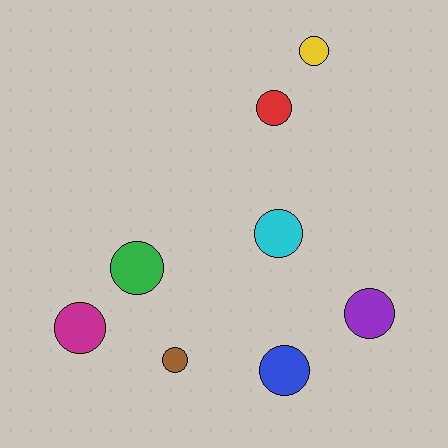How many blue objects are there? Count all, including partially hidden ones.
There is 1 blue object.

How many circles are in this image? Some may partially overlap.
There are 8 circles.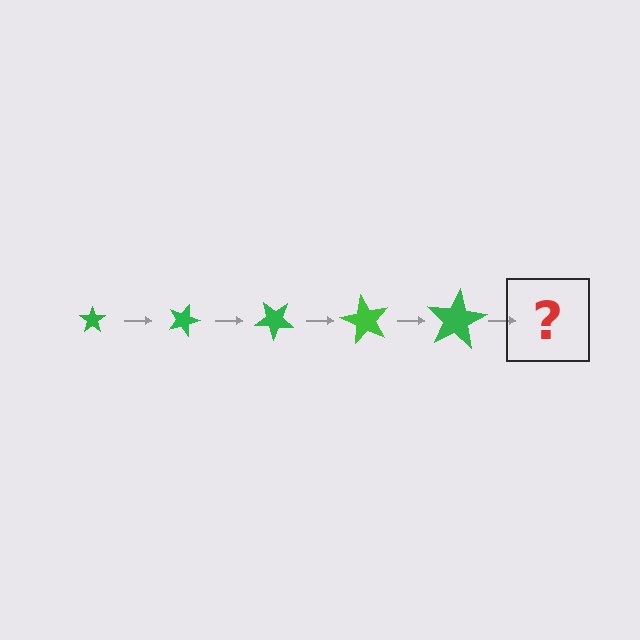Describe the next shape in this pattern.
It should be a star, larger than the previous one and rotated 100 degrees from the start.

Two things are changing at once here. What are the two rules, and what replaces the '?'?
The two rules are that the star grows larger each step and it rotates 20 degrees each step. The '?' should be a star, larger than the previous one and rotated 100 degrees from the start.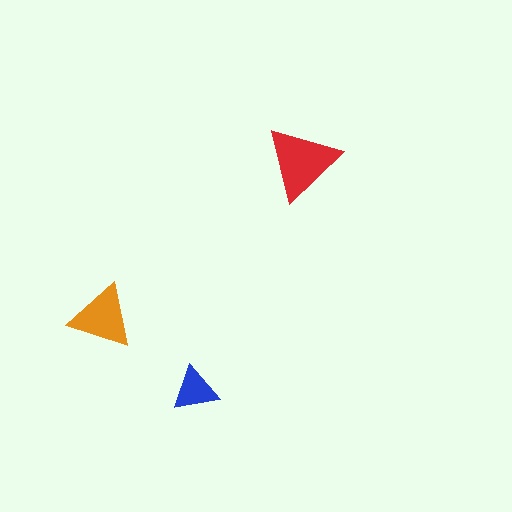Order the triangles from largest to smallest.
the red one, the orange one, the blue one.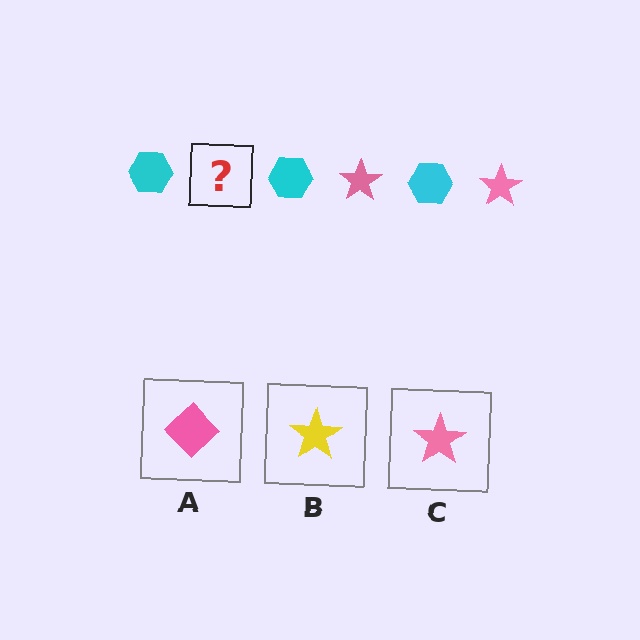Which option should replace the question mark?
Option C.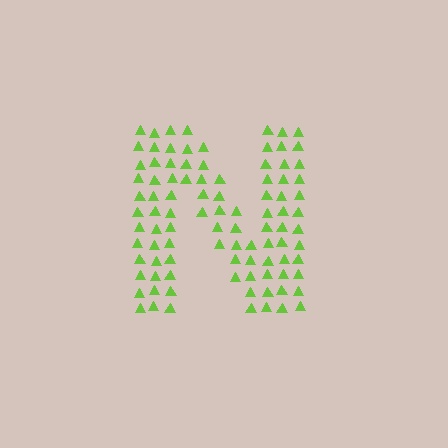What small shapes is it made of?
It is made of small triangles.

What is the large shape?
The large shape is the letter N.